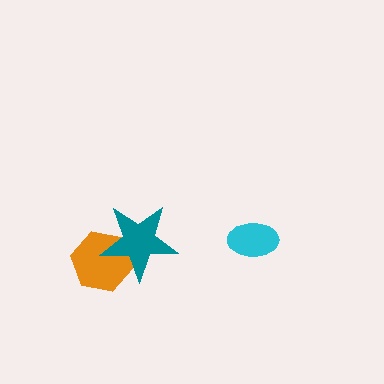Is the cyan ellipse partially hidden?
No, no other shape covers it.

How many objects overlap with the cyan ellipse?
0 objects overlap with the cyan ellipse.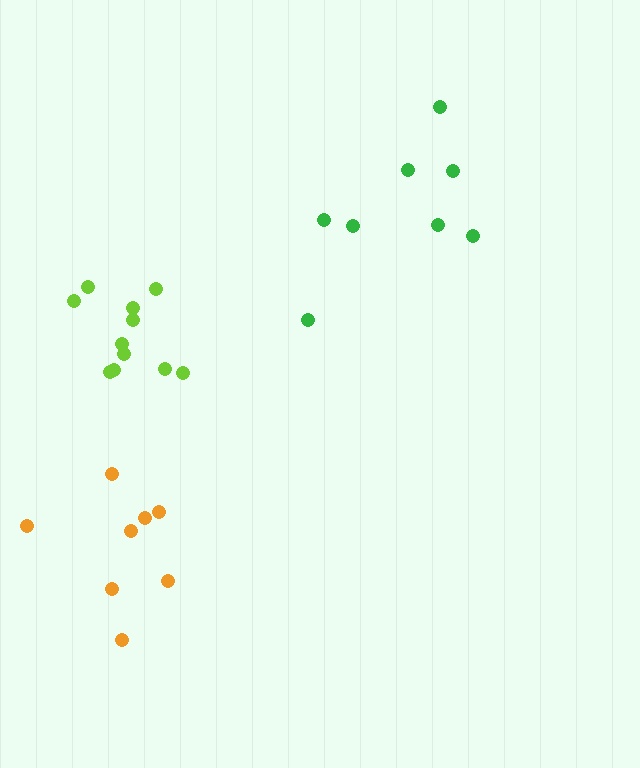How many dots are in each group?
Group 1: 11 dots, Group 2: 8 dots, Group 3: 8 dots (27 total).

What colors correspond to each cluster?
The clusters are colored: lime, orange, green.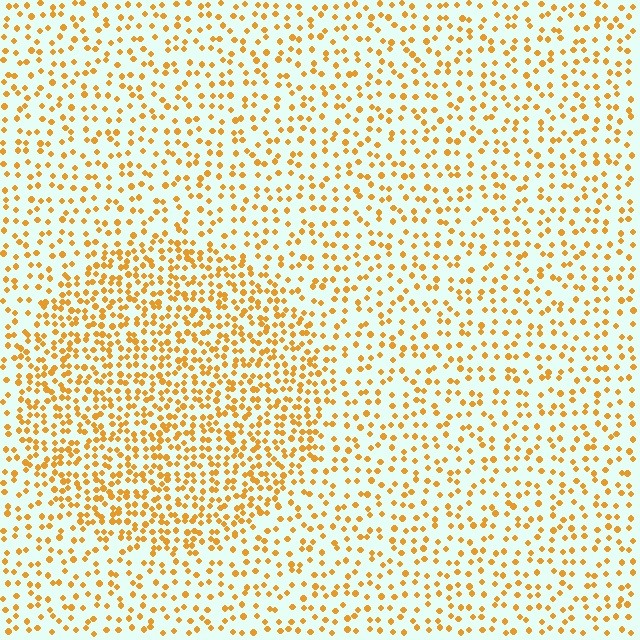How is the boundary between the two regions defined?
The boundary is defined by a change in element density (approximately 1.9x ratio). All elements are the same color, size, and shape.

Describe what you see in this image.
The image contains small orange elements arranged at two different densities. A circle-shaped region is visible where the elements are more densely packed than the surrounding area.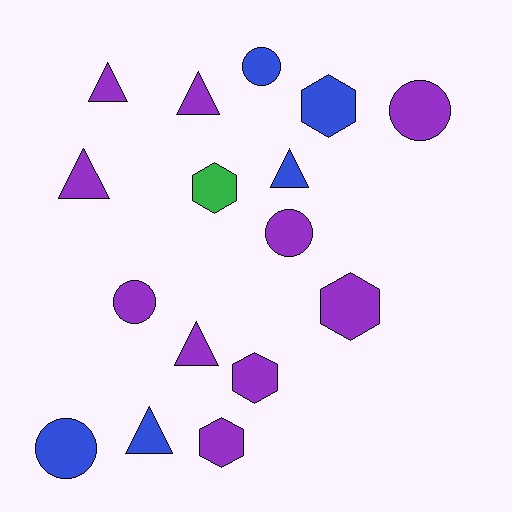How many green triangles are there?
There are no green triangles.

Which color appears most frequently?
Purple, with 10 objects.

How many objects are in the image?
There are 16 objects.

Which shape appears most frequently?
Triangle, with 6 objects.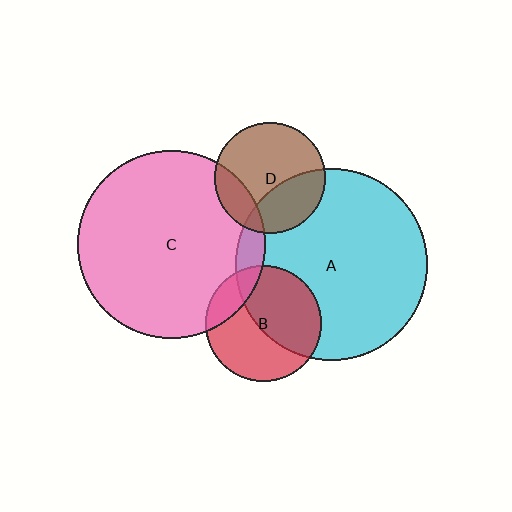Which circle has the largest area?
Circle A (cyan).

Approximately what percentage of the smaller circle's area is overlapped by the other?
Approximately 5%.